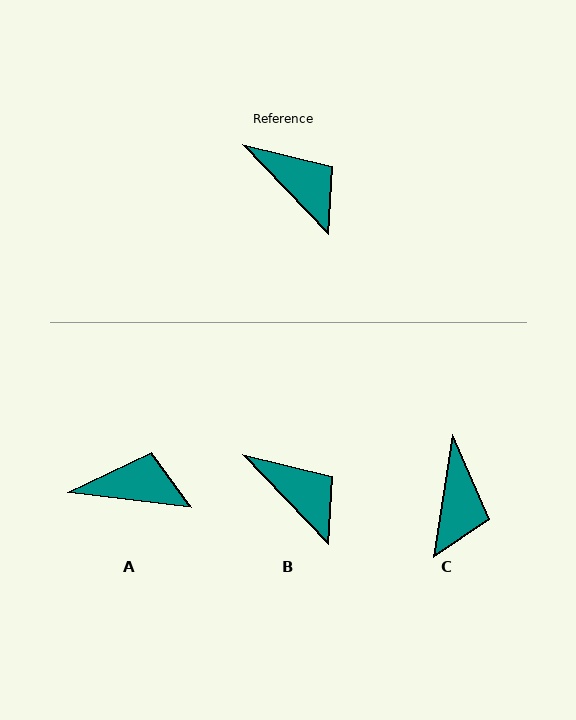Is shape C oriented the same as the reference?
No, it is off by about 52 degrees.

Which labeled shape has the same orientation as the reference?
B.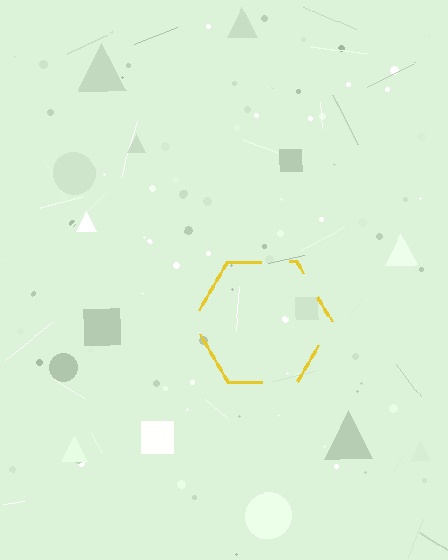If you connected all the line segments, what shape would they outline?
They would outline a hexagon.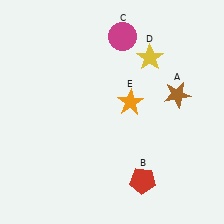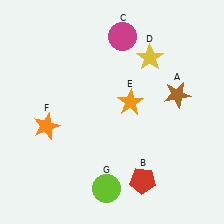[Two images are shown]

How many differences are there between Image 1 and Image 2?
There are 2 differences between the two images.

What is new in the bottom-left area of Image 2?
A lime circle (G) was added in the bottom-left area of Image 2.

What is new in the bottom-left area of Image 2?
An orange star (F) was added in the bottom-left area of Image 2.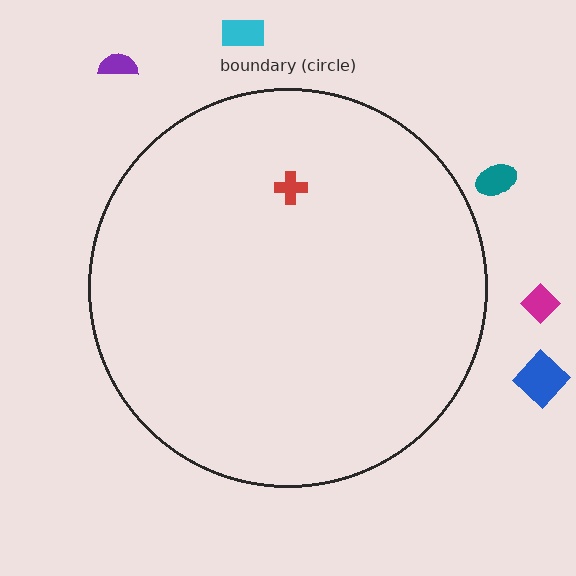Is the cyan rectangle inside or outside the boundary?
Outside.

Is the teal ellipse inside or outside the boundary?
Outside.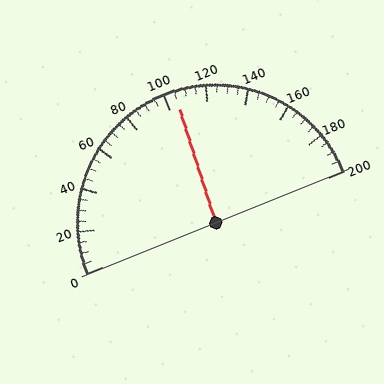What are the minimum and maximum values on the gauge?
The gauge ranges from 0 to 200.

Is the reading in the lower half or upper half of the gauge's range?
The reading is in the upper half of the range (0 to 200).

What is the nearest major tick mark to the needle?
The nearest major tick mark is 100.